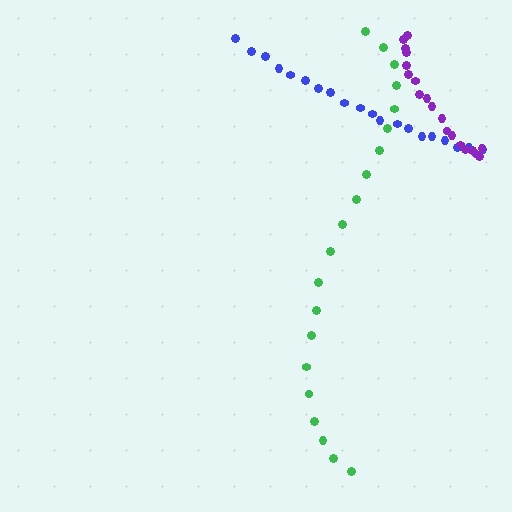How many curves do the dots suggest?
There are 3 distinct paths.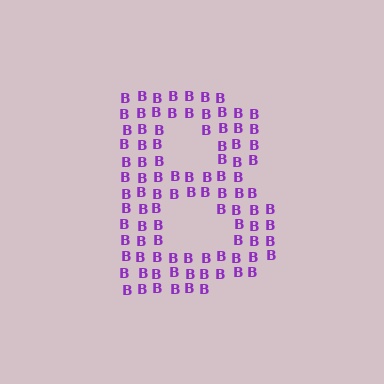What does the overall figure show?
The overall figure shows the letter B.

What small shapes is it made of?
It is made of small letter B's.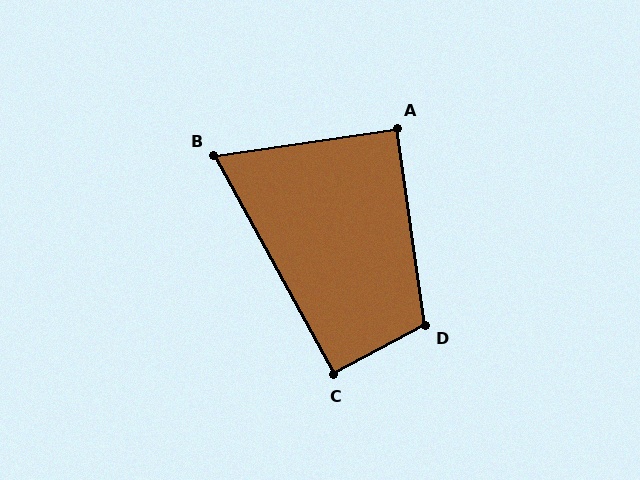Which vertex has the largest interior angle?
D, at approximately 110 degrees.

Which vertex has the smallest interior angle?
B, at approximately 70 degrees.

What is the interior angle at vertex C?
Approximately 90 degrees (approximately right).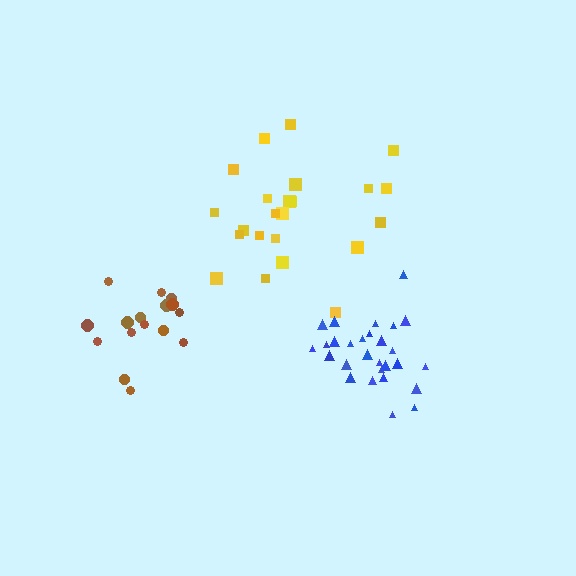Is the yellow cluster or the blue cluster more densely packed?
Blue.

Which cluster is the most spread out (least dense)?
Yellow.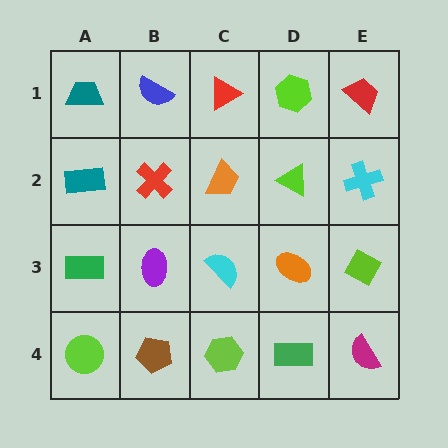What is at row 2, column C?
An orange trapezoid.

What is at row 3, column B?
A purple ellipse.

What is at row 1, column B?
A blue semicircle.